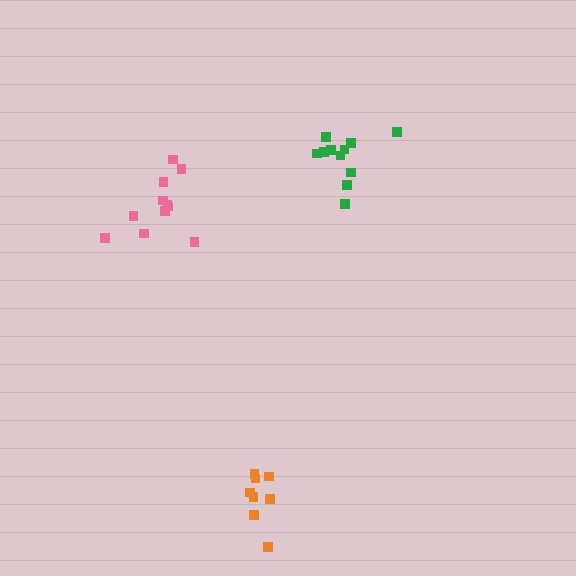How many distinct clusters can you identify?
There are 3 distinct clusters.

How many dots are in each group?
Group 1: 11 dots, Group 2: 11 dots, Group 3: 8 dots (30 total).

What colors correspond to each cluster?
The clusters are colored: pink, green, orange.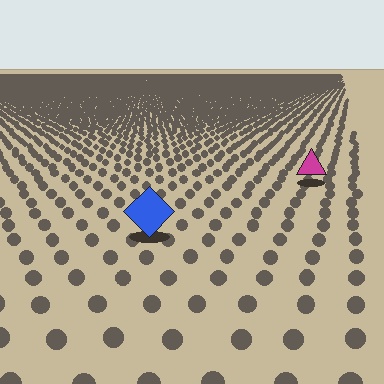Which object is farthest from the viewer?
The magenta triangle is farthest from the viewer. It appears smaller and the ground texture around it is denser.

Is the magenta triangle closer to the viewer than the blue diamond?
No. The blue diamond is closer — you can tell from the texture gradient: the ground texture is coarser near it.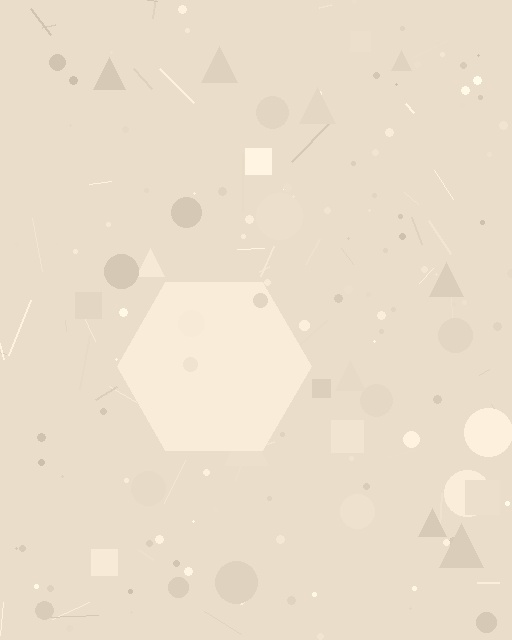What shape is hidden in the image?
A hexagon is hidden in the image.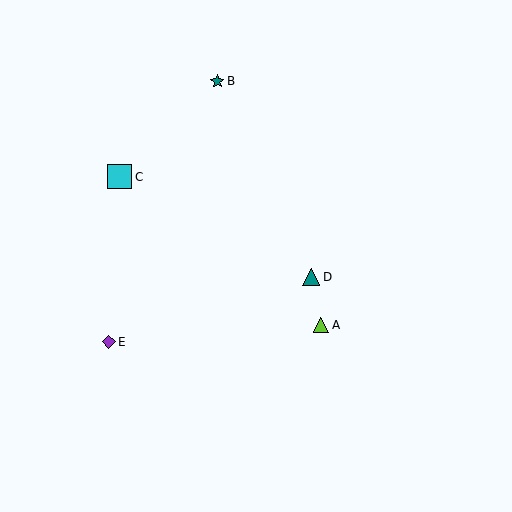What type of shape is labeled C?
Shape C is a cyan square.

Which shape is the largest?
The cyan square (labeled C) is the largest.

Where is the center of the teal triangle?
The center of the teal triangle is at (311, 277).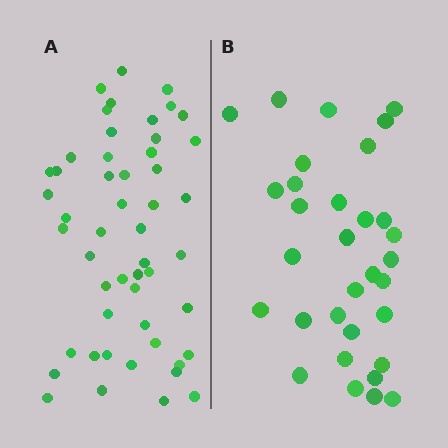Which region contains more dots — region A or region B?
Region A (the left region) has more dots.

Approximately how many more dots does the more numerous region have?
Region A has approximately 20 more dots than region B.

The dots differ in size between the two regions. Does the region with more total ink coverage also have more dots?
No. Region B has more total ink coverage because its dots are larger, but region A actually contains more individual dots. Total area can be misleading — the number of items is what matters here.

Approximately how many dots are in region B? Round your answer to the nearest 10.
About 30 dots. (The exact count is 32, which rounds to 30.)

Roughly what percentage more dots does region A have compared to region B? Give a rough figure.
About 60% more.